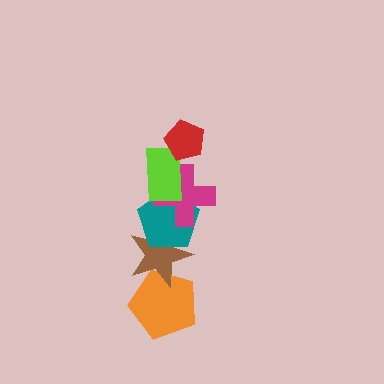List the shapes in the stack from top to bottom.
From top to bottom: the red pentagon, the lime rectangle, the magenta cross, the teal pentagon, the brown star, the orange pentagon.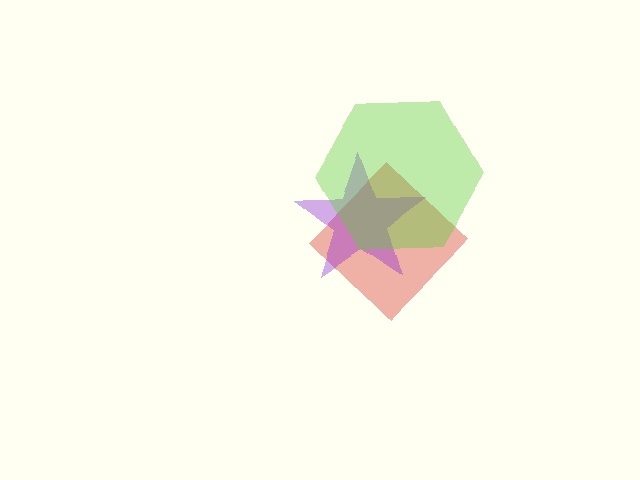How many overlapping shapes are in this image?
There are 3 overlapping shapes in the image.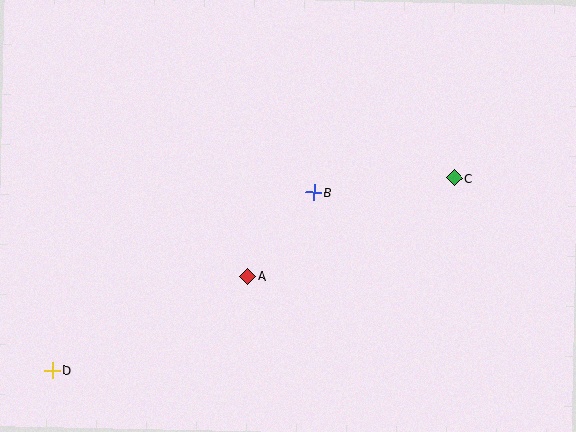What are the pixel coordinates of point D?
Point D is at (52, 370).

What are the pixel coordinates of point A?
Point A is at (248, 276).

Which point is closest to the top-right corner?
Point C is closest to the top-right corner.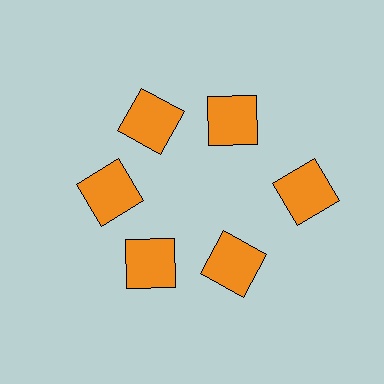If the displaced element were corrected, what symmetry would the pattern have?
It would have 6-fold rotational symmetry — the pattern would map onto itself every 60 degrees.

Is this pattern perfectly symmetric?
No. The 6 orange squares are arranged in a ring, but one element near the 3 o'clock position is pushed outward from the center, breaking the 6-fold rotational symmetry.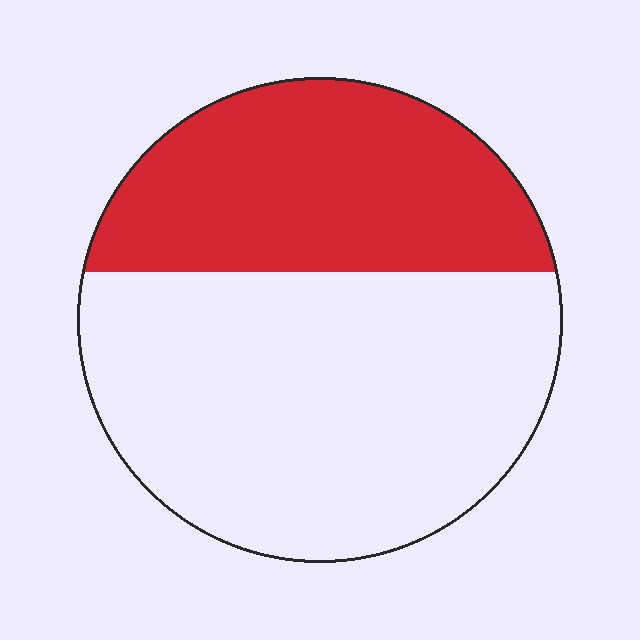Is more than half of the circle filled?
No.